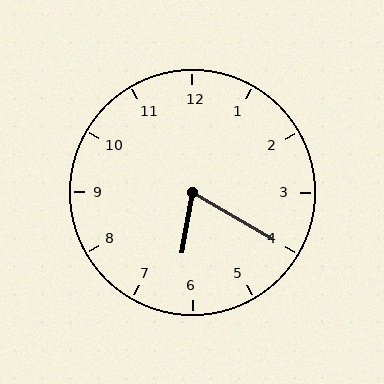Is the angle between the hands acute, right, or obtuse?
It is acute.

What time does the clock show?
6:20.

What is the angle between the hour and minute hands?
Approximately 70 degrees.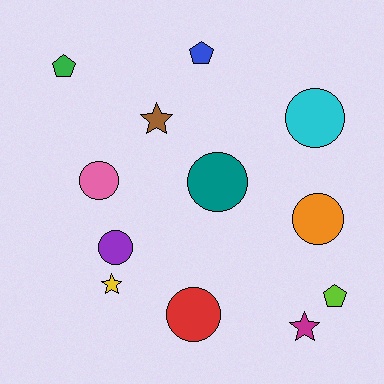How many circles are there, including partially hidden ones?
There are 6 circles.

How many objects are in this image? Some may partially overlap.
There are 12 objects.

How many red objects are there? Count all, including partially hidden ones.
There is 1 red object.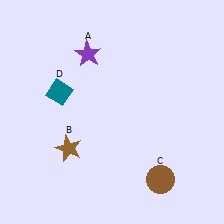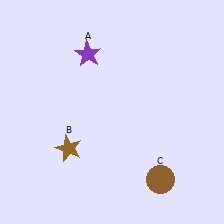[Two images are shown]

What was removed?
The teal diamond (D) was removed in Image 2.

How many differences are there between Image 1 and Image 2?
There is 1 difference between the two images.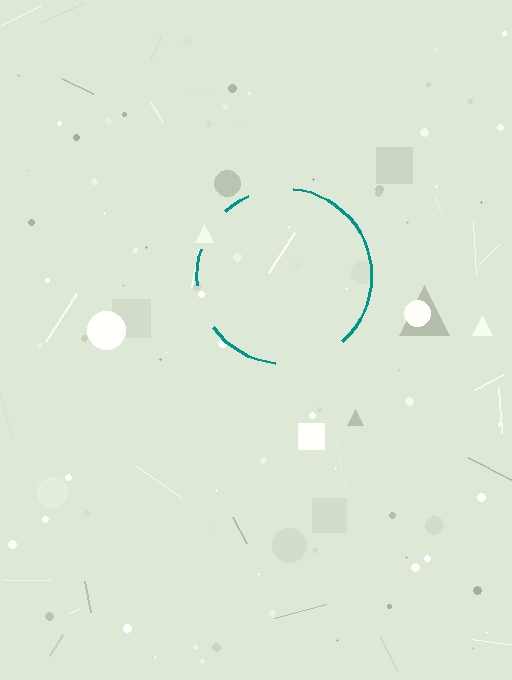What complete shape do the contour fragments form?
The contour fragments form a circle.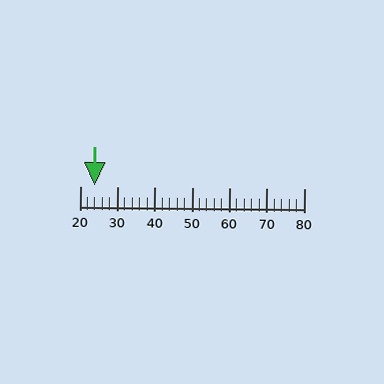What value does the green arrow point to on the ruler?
The green arrow points to approximately 24.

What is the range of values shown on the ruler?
The ruler shows values from 20 to 80.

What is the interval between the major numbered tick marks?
The major tick marks are spaced 10 units apart.